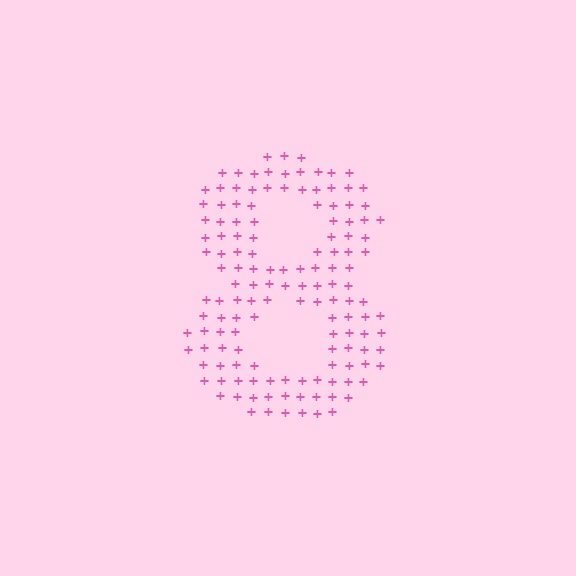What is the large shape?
The large shape is the digit 8.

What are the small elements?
The small elements are plus signs.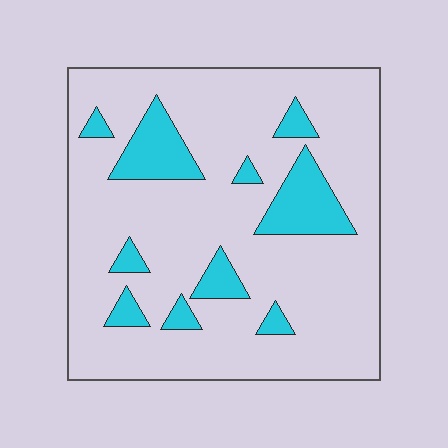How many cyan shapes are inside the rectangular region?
10.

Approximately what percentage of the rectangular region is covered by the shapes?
Approximately 15%.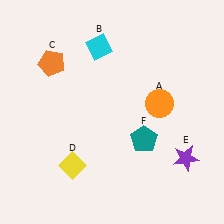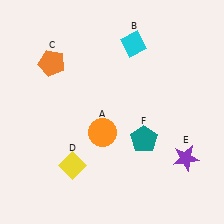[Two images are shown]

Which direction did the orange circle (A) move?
The orange circle (A) moved left.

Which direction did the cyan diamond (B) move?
The cyan diamond (B) moved right.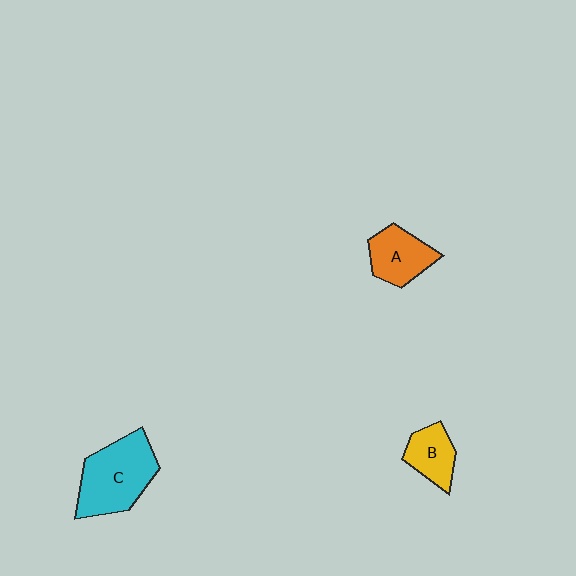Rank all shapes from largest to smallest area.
From largest to smallest: C (cyan), A (orange), B (yellow).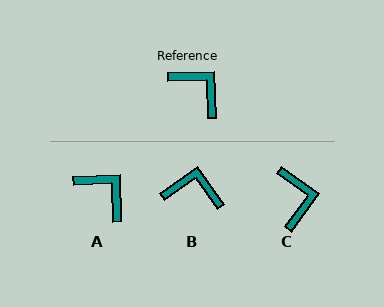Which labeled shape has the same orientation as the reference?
A.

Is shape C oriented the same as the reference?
No, it is off by about 38 degrees.